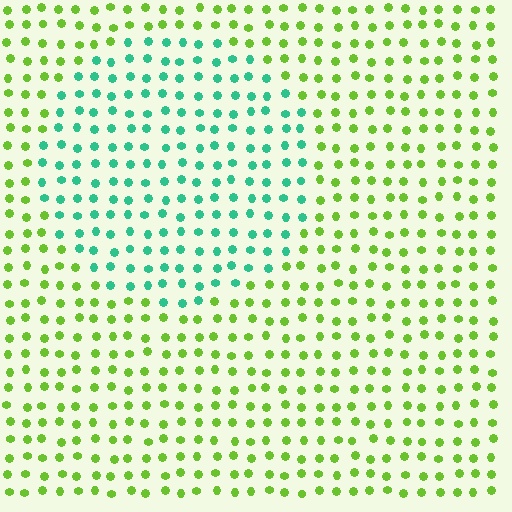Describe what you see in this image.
The image is filled with small lime elements in a uniform arrangement. A circle-shaped region is visible where the elements are tinted to a slightly different hue, forming a subtle color boundary.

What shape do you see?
I see a circle.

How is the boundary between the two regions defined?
The boundary is defined purely by a slight shift in hue (about 62 degrees). Spacing, size, and orientation are identical on both sides.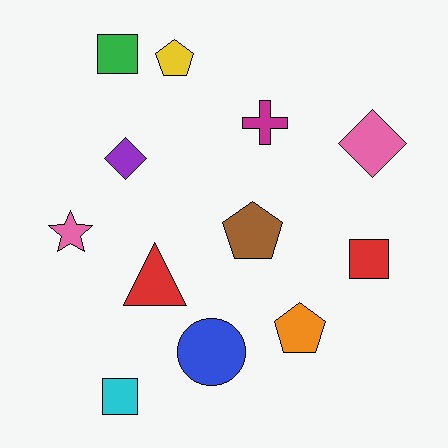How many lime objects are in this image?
There are no lime objects.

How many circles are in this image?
There is 1 circle.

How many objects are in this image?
There are 12 objects.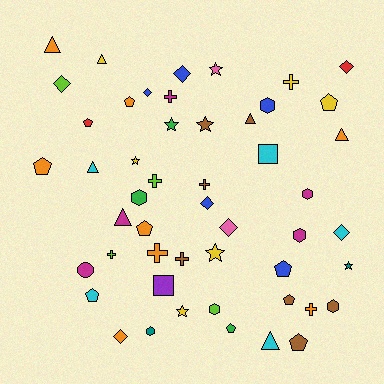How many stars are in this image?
There are 7 stars.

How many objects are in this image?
There are 50 objects.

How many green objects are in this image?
There are 3 green objects.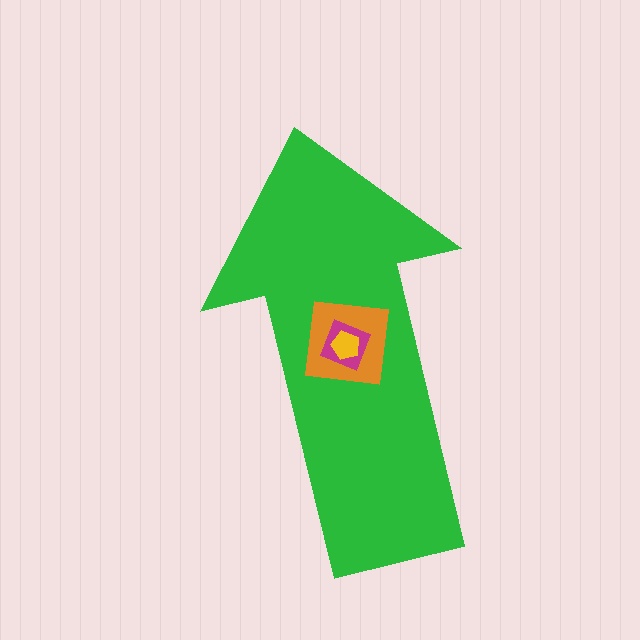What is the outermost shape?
The green arrow.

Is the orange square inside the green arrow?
Yes.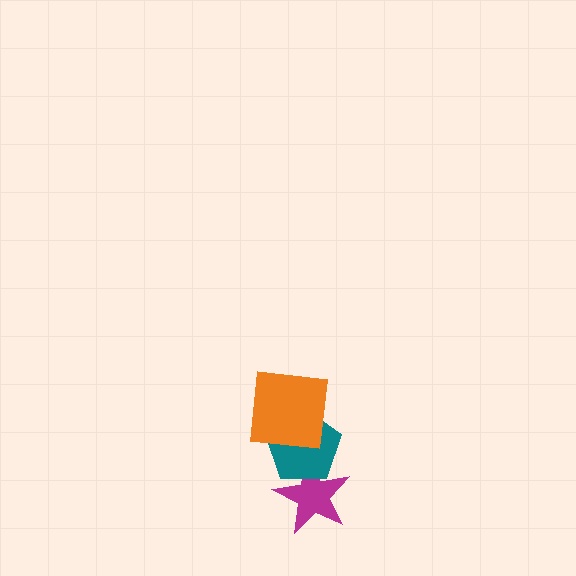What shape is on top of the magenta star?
The teal pentagon is on top of the magenta star.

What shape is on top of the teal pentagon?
The orange square is on top of the teal pentagon.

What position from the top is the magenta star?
The magenta star is 3rd from the top.